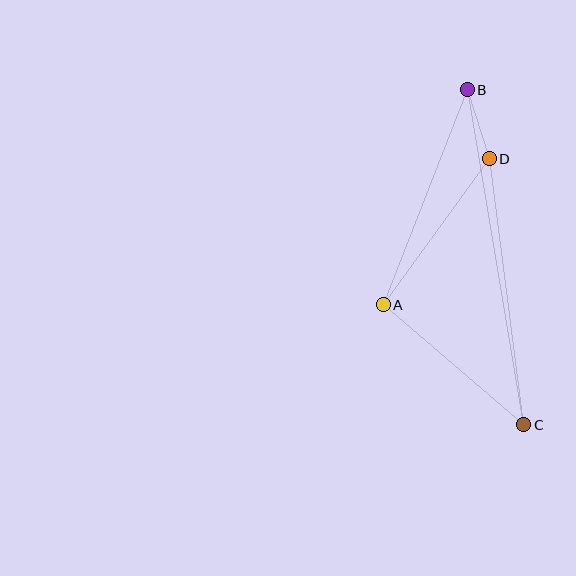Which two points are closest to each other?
Points B and D are closest to each other.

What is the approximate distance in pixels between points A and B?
The distance between A and B is approximately 231 pixels.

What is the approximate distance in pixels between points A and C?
The distance between A and C is approximately 184 pixels.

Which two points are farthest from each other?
Points B and C are farthest from each other.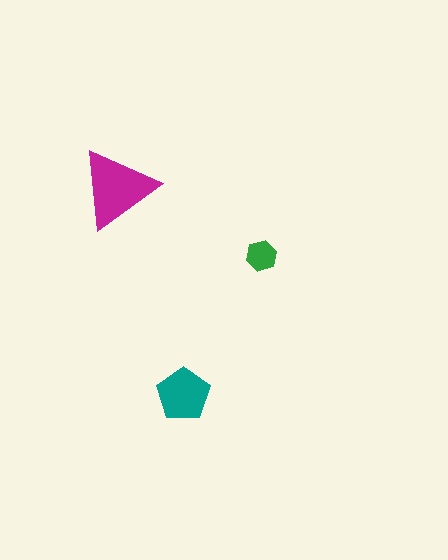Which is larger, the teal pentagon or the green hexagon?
The teal pentagon.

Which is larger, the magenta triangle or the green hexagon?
The magenta triangle.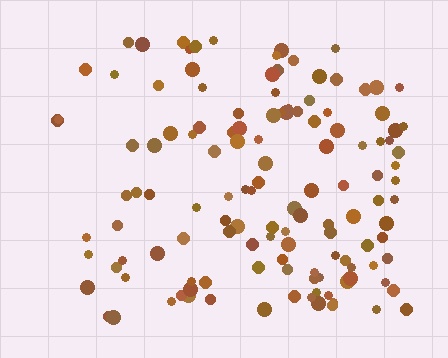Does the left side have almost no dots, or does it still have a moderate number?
Still a moderate number, just noticeably fewer than the right.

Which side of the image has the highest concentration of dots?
The right.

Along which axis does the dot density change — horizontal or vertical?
Horizontal.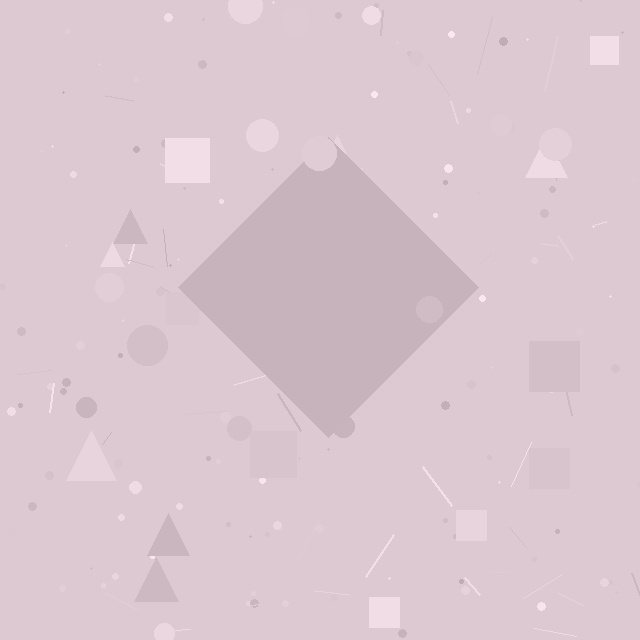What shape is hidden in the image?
A diamond is hidden in the image.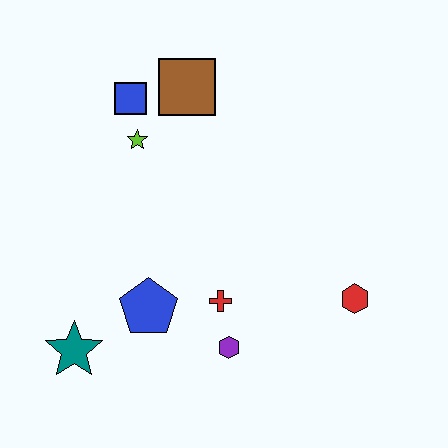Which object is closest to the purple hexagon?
The red cross is closest to the purple hexagon.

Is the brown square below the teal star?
No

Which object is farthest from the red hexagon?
The blue square is farthest from the red hexagon.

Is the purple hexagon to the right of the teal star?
Yes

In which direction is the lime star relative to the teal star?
The lime star is above the teal star.